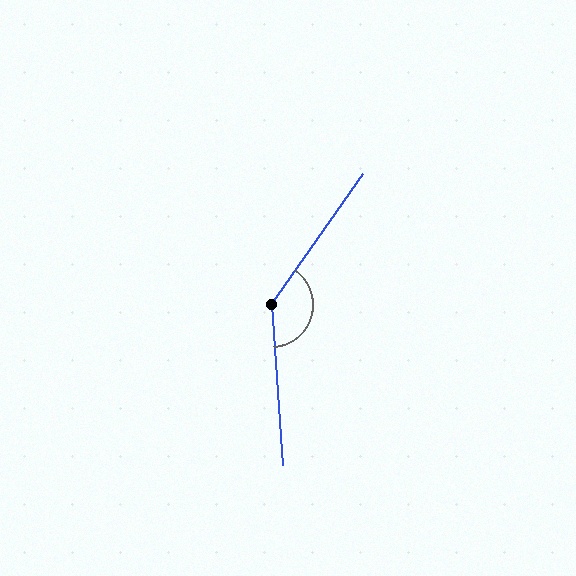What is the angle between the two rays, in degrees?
Approximately 141 degrees.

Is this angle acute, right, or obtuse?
It is obtuse.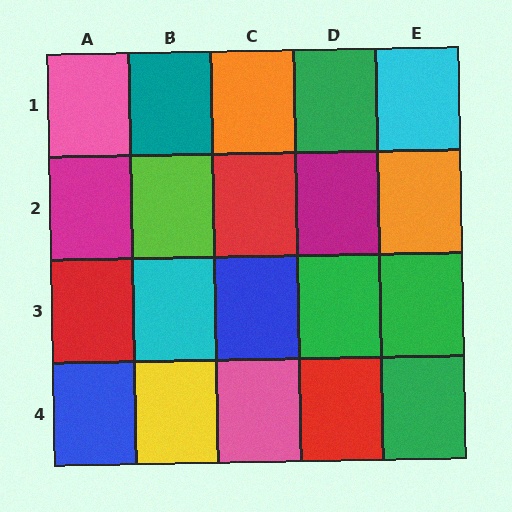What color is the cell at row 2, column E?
Orange.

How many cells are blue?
2 cells are blue.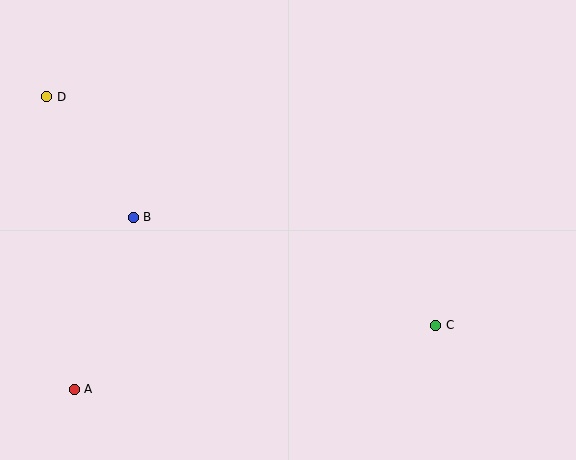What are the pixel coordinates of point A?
Point A is at (74, 389).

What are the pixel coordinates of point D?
Point D is at (47, 97).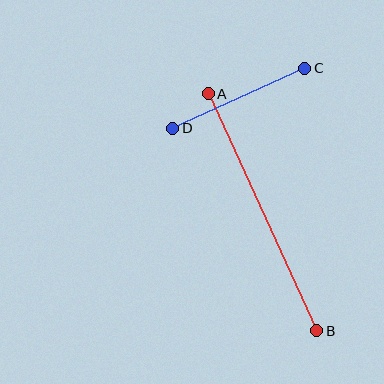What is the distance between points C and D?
The distance is approximately 145 pixels.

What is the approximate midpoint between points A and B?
The midpoint is at approximately (263, 212) pixels.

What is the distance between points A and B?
The distance is approximately 261 pixels.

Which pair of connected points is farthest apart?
Points A and B are farthest apart.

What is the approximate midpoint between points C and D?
The midpoint is at approximately (239, 98) pixels.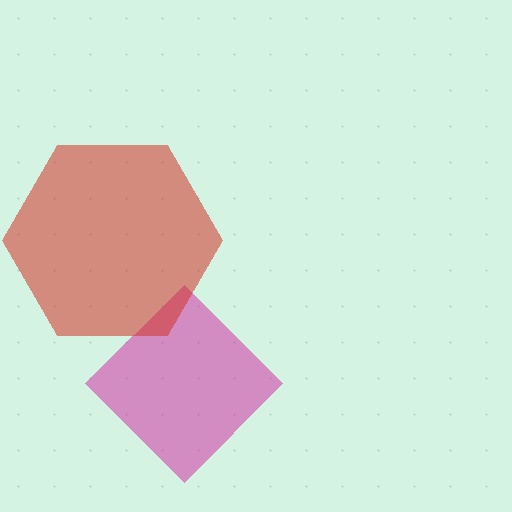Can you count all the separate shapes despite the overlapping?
Yes, there are 2 separate shapes.